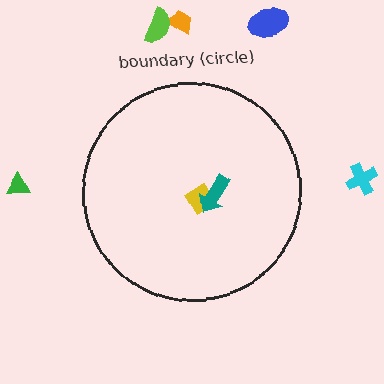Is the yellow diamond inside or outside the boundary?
Inside.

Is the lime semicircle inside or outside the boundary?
Outside.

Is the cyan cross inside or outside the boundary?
Outside.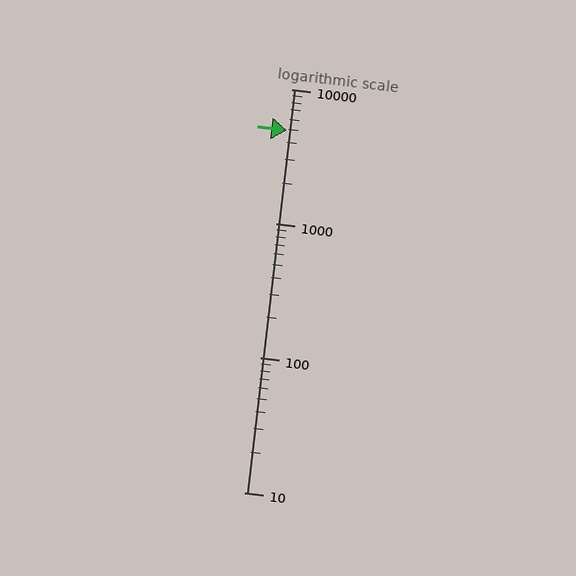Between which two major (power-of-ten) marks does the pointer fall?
The pointer is between 1000 and 10000.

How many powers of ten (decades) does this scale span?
The scale spans 3 decades, from 10 to 10000.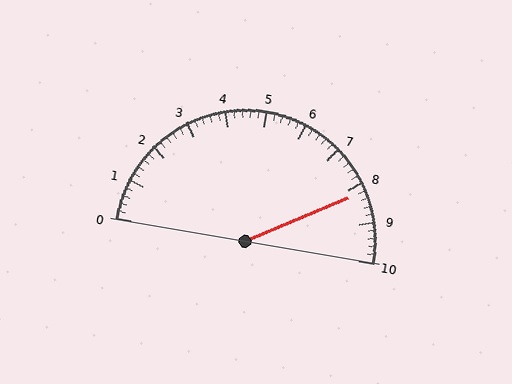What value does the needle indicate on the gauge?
The needle indicates approximately 8.2.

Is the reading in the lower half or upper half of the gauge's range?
The reading is in the upper half of the range (0 to 10).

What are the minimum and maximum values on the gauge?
The gauge ranges from 0 to 10.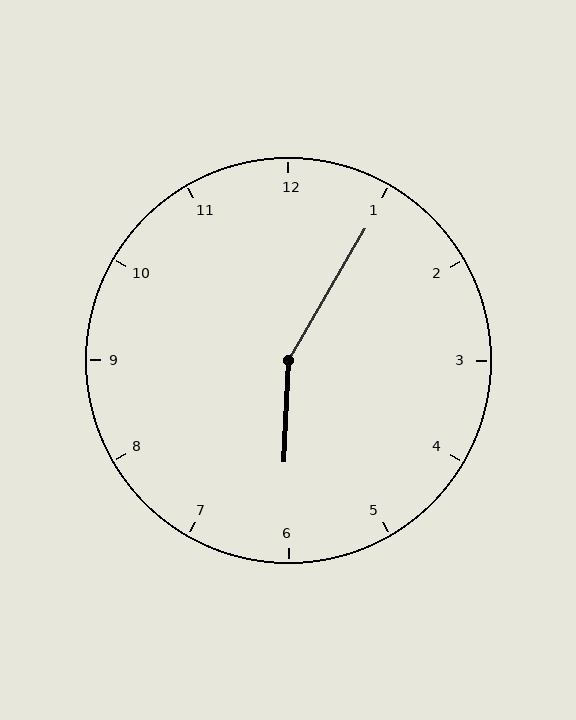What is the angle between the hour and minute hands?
Approximately 152 degrees.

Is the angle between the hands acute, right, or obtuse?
It is obtuse.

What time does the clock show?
6:05.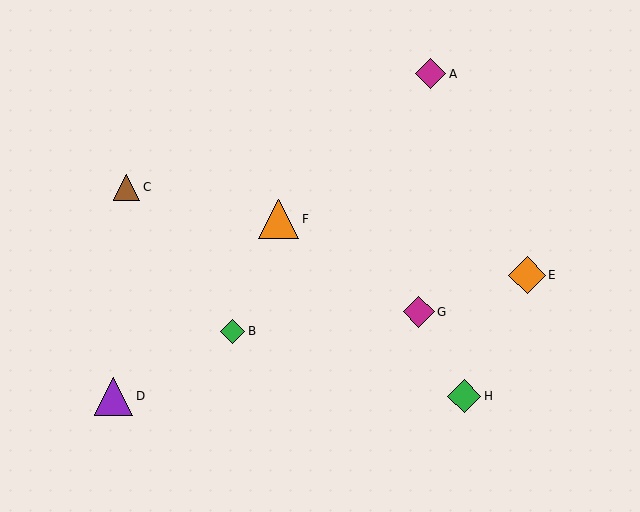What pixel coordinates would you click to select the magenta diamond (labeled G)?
Click at (419, 312) to select the magenta diamond G.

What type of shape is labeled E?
Shape E is an orange diamond.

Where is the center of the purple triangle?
The center of the purple triangle is at (114, 396).